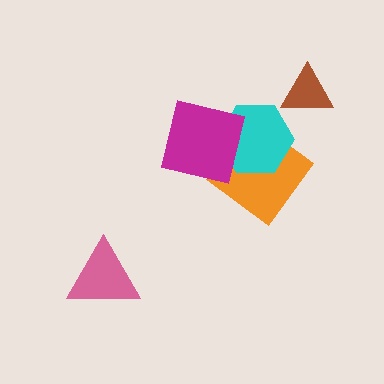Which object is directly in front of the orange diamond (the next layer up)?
The cyan hexagon is directly in front of the orange diamond.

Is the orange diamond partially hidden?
Yes, it is partially covered by another shape.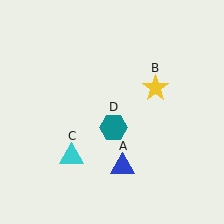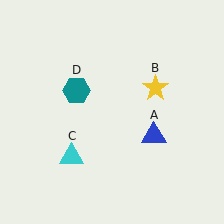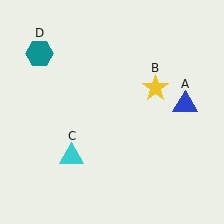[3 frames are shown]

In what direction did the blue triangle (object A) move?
The blue triangle (object A) moved up and to the right.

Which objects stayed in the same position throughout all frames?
Yellow star (object B) and cyan triangle (object C) remained stationary.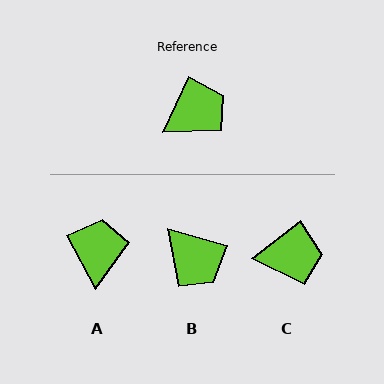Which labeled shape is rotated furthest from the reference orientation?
B, about 81 degrees away.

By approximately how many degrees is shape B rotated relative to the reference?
Approximately 81 degrees clockwise.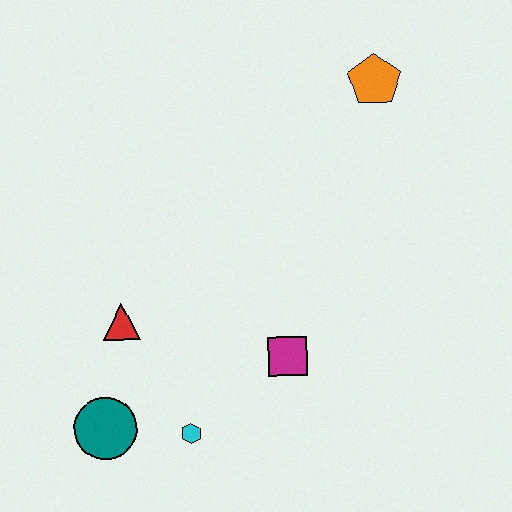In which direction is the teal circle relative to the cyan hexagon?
The teal circle is to the left of the cyan hexagon.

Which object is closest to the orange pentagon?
The magenta square is closest to the orange pentagon.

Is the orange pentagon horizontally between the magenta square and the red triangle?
No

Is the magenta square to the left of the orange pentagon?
Yes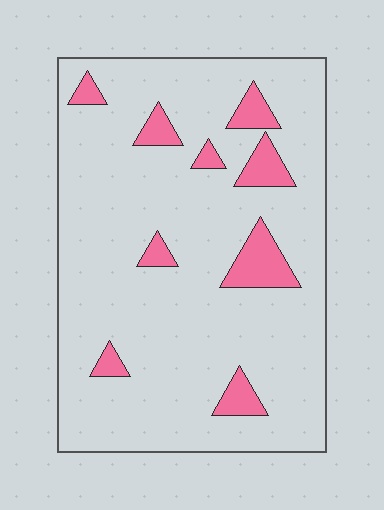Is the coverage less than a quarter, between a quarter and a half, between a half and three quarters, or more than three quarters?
Less than a quarter.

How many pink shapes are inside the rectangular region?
9.